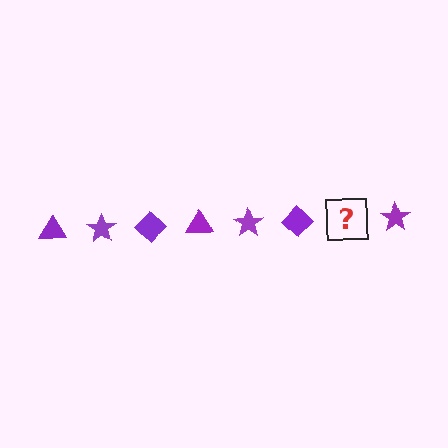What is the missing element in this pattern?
The missing element is a purple triangle.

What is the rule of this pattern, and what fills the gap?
The rule is that the pattern cycles through triangle, star, diamond shapes in purple. The gap should be filled with a purple triangle.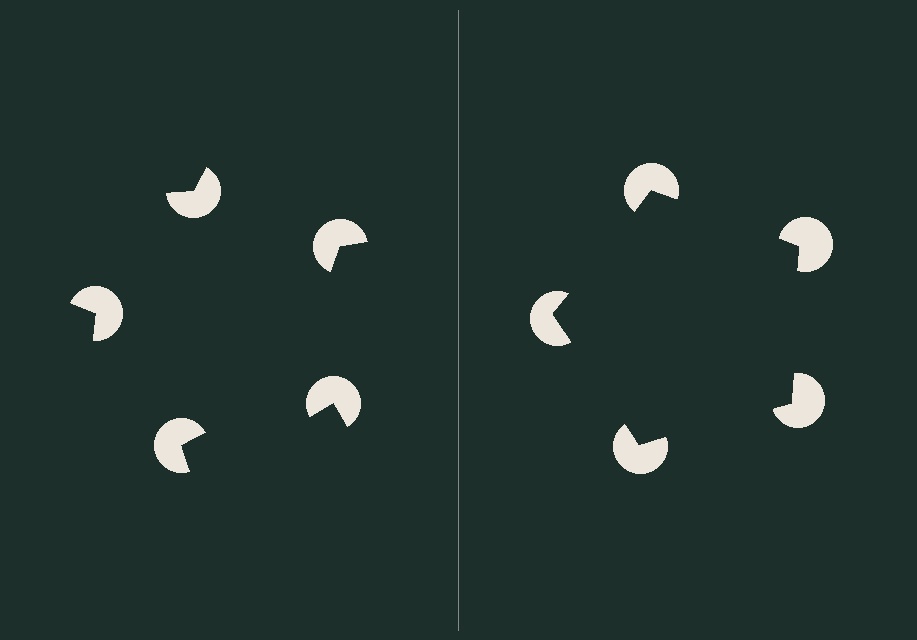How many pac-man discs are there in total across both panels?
10 — 5 on each side.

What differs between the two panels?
The pac-man discs are positioned identically on both sides; only the wedge orientations differ. On the right they align to a pentagon; on the left they are misaligned.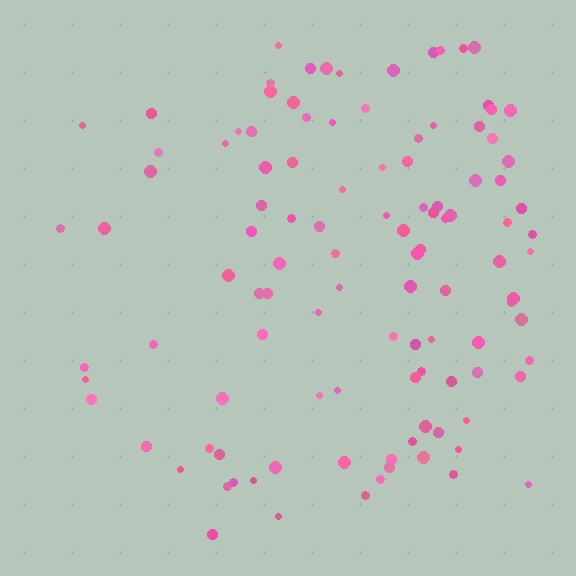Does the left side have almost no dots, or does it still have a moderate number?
Still a moderate number, just noticeably fewer than the right.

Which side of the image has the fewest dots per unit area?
The left.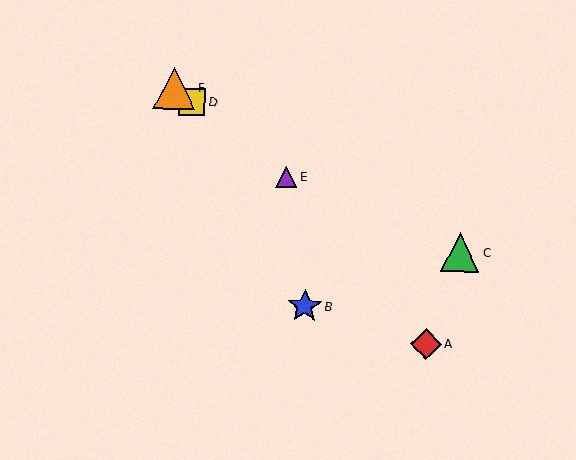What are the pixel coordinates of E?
Object E is at (286, 177).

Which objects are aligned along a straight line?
Objects D, E, F are aligned along a straight line.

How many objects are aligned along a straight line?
3 objects (D, E, F) are aligned along a straight line.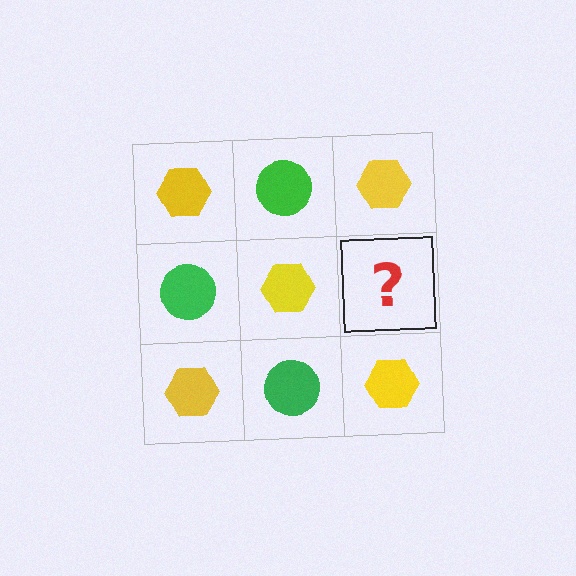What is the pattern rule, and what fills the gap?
The rule is that it alternates yellow hexagon and green circle in a checkerboard pattern. The gap should be filled with a green circle.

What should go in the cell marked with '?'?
The missing cell should contain a green circle.